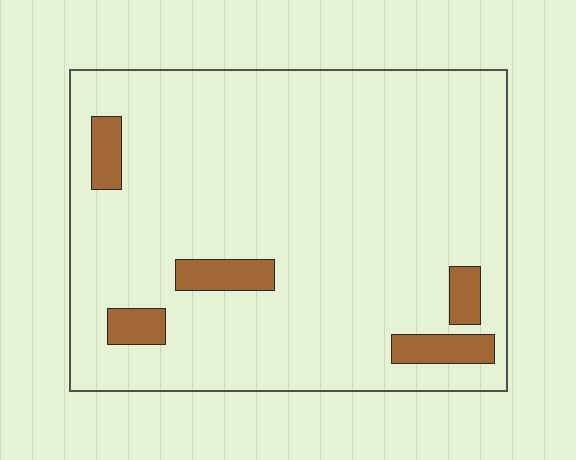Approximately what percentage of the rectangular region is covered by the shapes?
Approximately 10%.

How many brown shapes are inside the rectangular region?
5.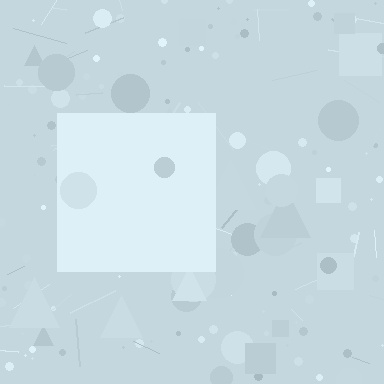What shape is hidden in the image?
A square is hidden in the image.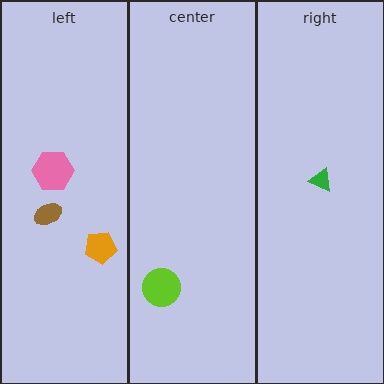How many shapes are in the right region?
1.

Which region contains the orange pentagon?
The left region.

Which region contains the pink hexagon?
The left region.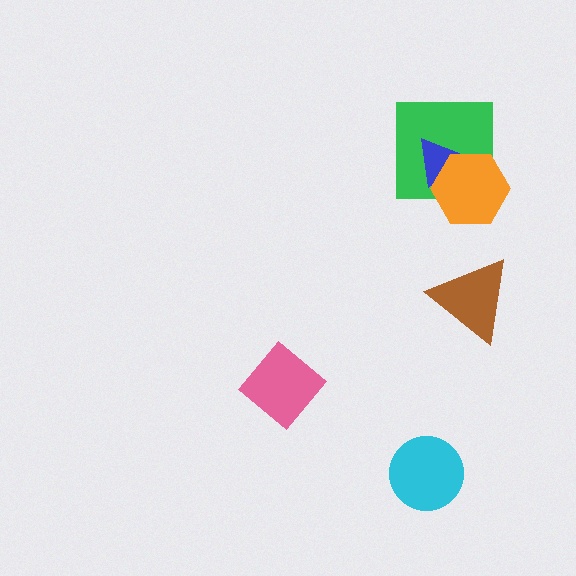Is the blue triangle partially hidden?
Yes, it is partially covered by another shape.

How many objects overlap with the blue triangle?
2 objects overlap with the blue triangle.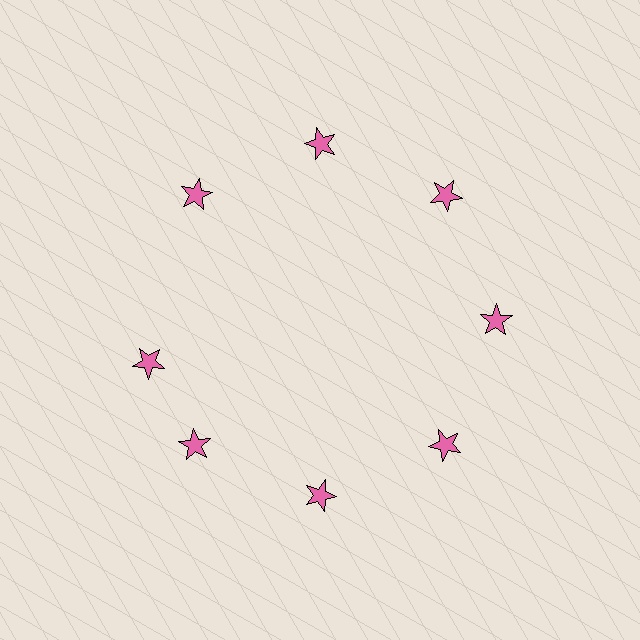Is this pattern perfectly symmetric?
No. The 8 pink stars are arranged in a ring, but one element near the 9 o'clock position is rotated out of alignment along the ring, breaking the 8-fold rotational symmetry.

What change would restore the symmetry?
The symmetry would be restored by rotating it back into even spacing with its neighbors so that all 8 stars sit at equal angles and equal distance from the center.